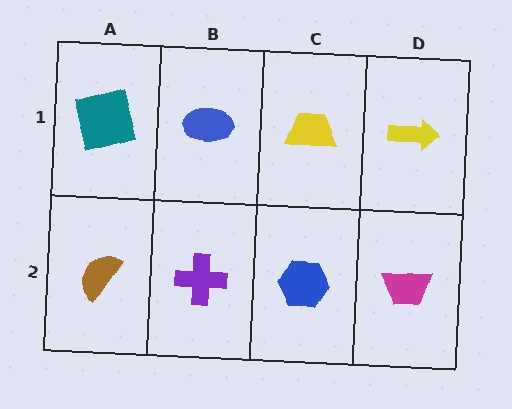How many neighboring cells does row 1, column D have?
2.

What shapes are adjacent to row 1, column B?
A purple cross (row 2, column B), a teal square (row 1, column A), a yellow trapezoid (row 1, column C).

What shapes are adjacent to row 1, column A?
A brown semicircle (row 2, column A), a blue ellipse (row 1, column B).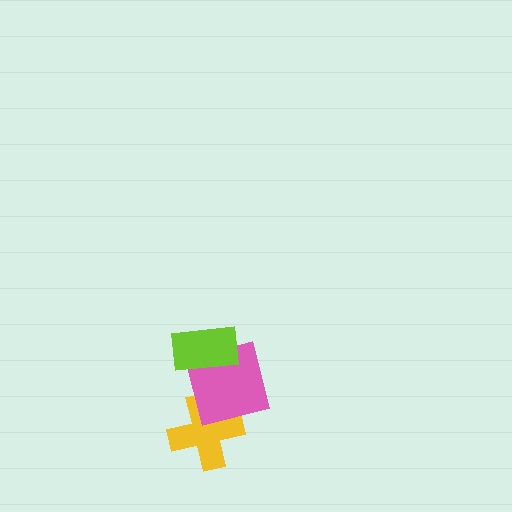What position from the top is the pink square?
The pink square is 2nd from the top.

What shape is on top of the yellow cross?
The pink square is on top of the yellow cross.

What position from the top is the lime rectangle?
The lime rectangle is 1st from the top.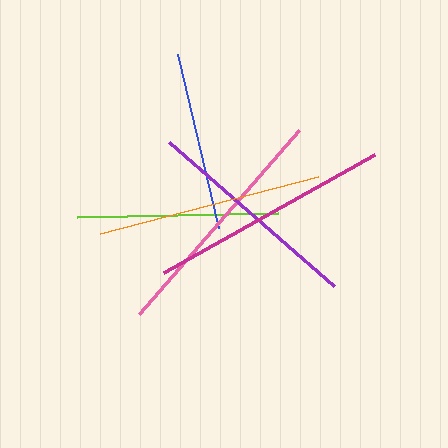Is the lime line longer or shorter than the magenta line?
The magenta line is longer than the lime line.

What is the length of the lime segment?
The lime segment is approximately 201 pixels long.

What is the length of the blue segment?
The blue segment is approximately 178 pixels long.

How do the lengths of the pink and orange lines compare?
The pink and orange lines are approximately the same length.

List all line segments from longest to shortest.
From longest to shortest: pink, magenta, orange, purple, lime, blue.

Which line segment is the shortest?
The blue line is the shortest at approximately 178 pixels.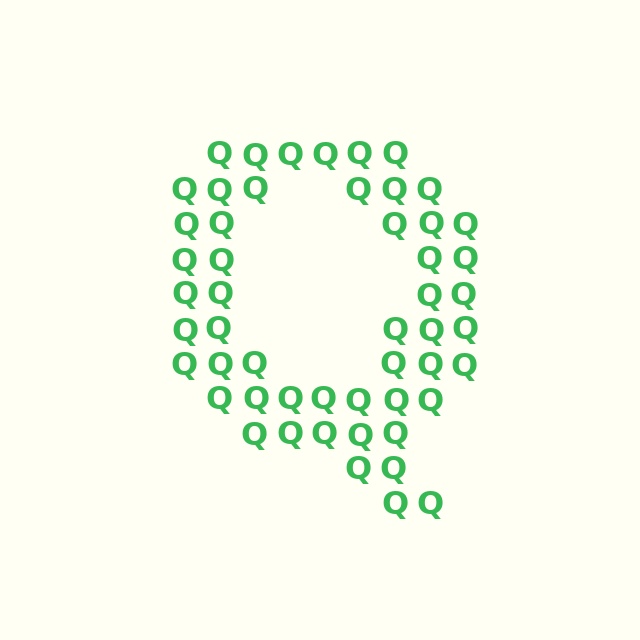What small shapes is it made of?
It is made of small letter Q's.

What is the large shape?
The large shape is the letter Q.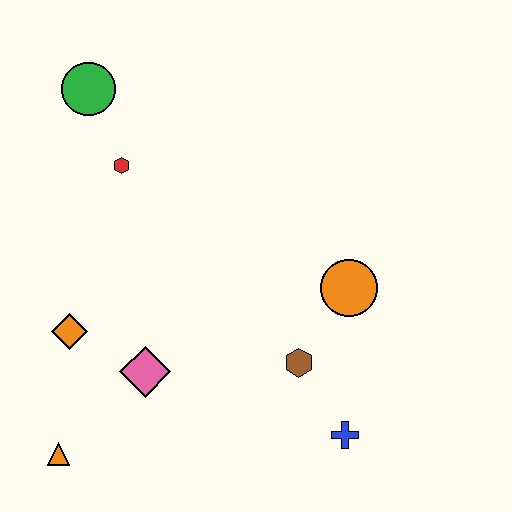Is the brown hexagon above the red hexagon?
No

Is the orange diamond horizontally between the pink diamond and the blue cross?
No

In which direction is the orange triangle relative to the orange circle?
The orange triangle is to the left of the orange circle.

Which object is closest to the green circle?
The red hexagon is closest to the green circle.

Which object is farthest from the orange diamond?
The blue cross is farthest from the orange diamond.